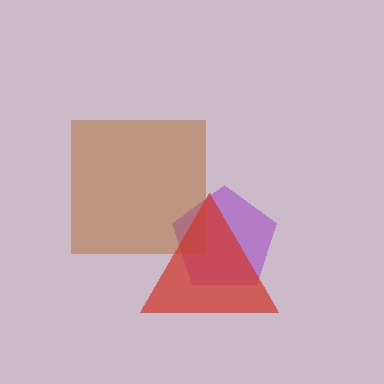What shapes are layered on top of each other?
The layered shapes are: a purple pentagon, a brown square, a red triangle.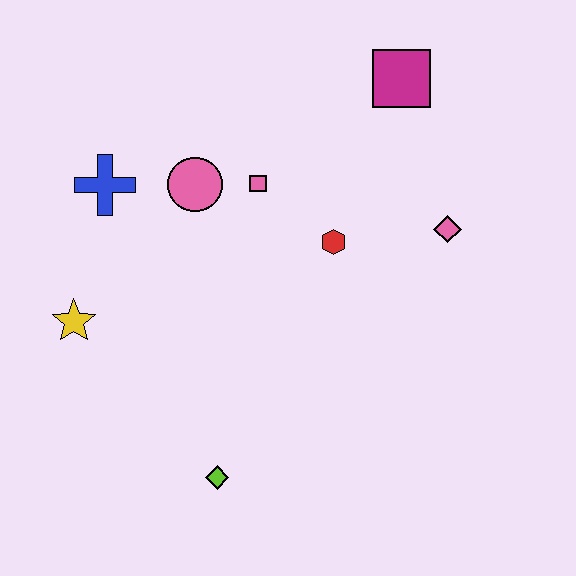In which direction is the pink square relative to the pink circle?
The pink square is to the right of the pink circle.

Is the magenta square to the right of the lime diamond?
Yes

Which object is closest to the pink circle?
The pink square is closest to the pink circle.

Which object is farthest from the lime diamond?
The magenta square is farthest from the lime diamond.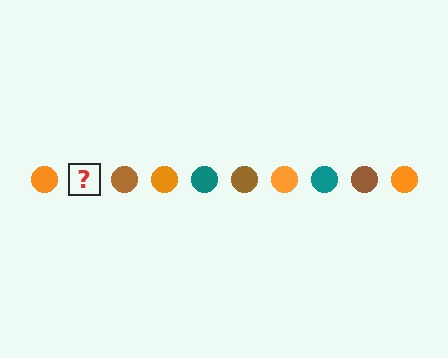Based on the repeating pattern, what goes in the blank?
The blank should be a teal circle.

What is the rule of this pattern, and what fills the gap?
The rule is that the pattern cycles through orange, teal, brown circles. The gap should be filled with a teal circle.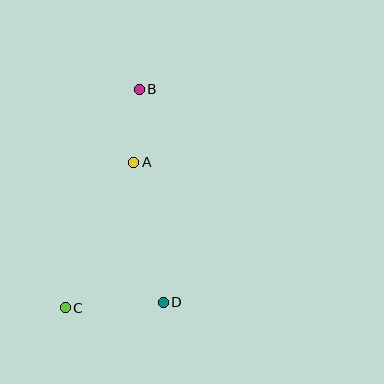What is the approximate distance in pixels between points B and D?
The distance between B and D is approximately 214 pixels.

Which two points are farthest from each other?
Points B and C are farthest from each other.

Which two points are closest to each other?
Points A and B are closest to each other.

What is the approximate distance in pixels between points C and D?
The distance between C and D is approximately 98 pixels.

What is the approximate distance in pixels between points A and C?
The distance between A and C is approximately 161 pixels.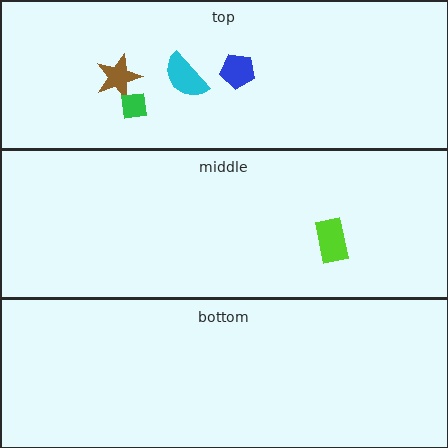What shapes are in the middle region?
The lime rectangle.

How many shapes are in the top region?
4.